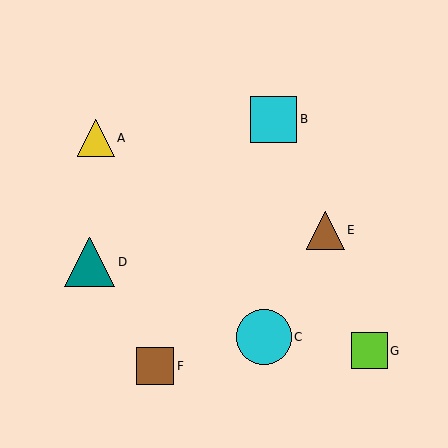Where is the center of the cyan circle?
The center of the cyan circle is at (264, 337).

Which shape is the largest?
The cyan circle (labeled C) is the largest.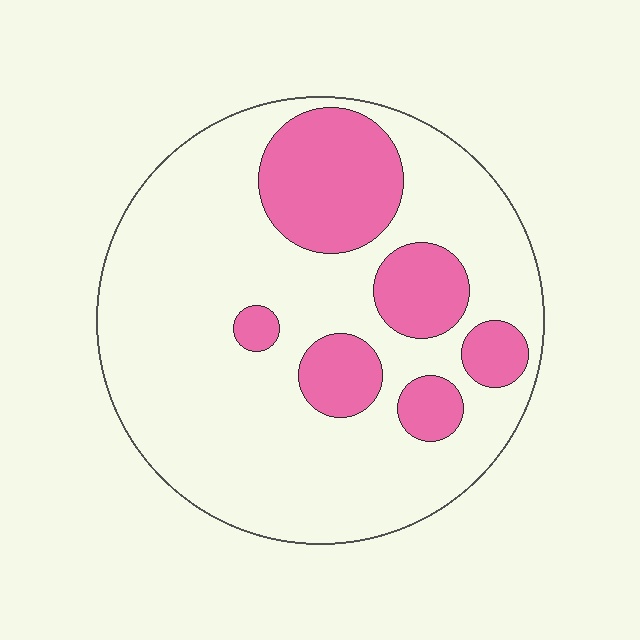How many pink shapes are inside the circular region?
6.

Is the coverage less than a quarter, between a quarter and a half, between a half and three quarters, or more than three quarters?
Less than a quarter.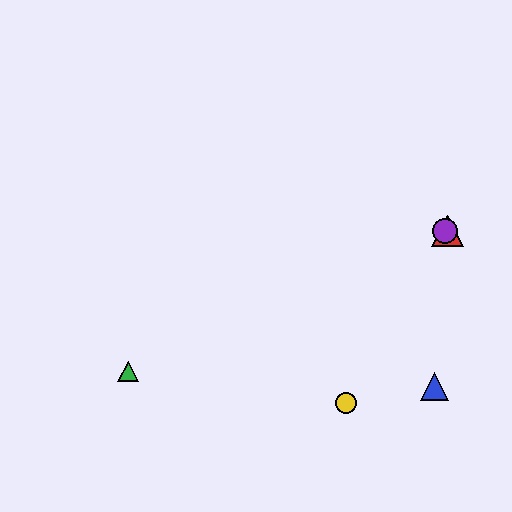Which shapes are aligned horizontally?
The red triangle, the purple circle are aligned horizontally.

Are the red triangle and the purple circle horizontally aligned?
Yes, both are at y≈231.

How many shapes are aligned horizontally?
2 shapes (the red triangle, the purple circle) are aligned horizontally.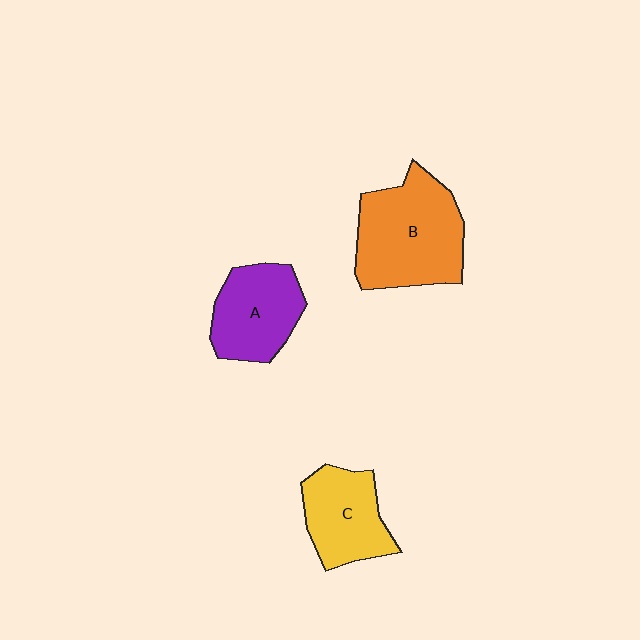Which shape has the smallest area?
Shape C (yellow).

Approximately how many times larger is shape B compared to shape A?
Approximately 1.5 times.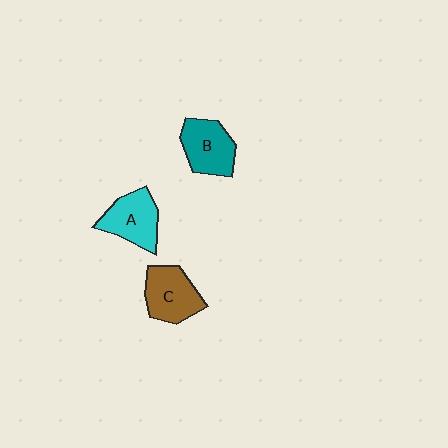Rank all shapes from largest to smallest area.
From largest to smallest: C (brown), A (cyan), B (teal).